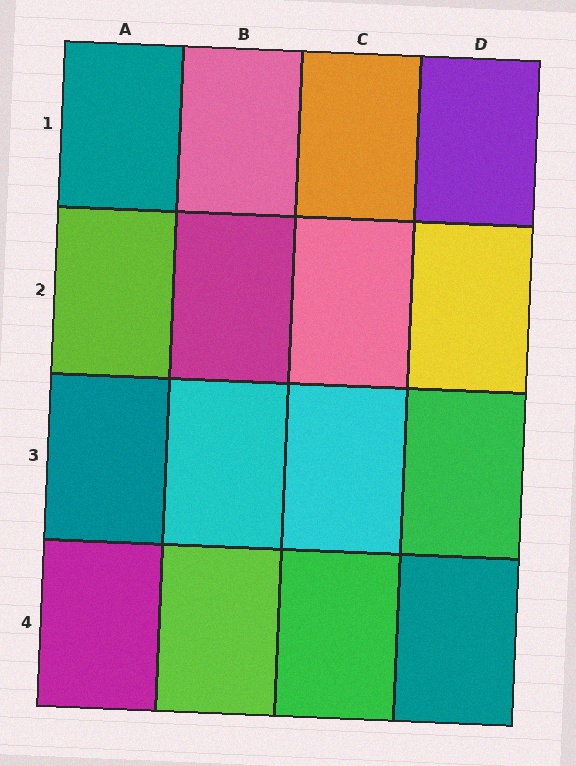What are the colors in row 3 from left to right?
Teal, cyan, cyan, green.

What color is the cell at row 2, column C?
Pink.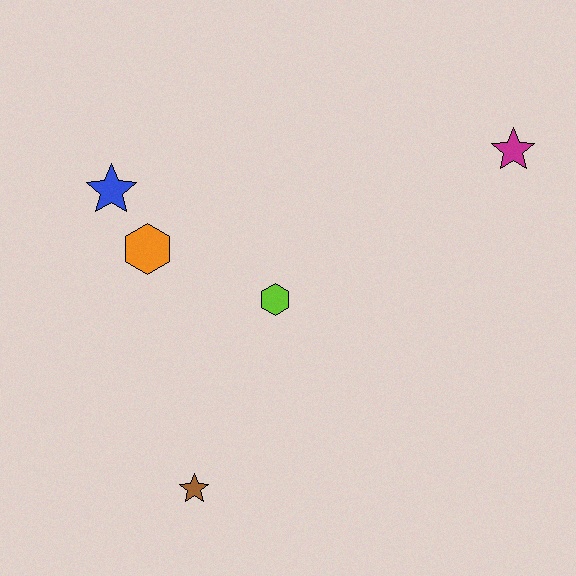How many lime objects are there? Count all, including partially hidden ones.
There is 1 lime object.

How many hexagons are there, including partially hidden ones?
There are 2 hexagons.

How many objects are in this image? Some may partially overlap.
There are 5 objects.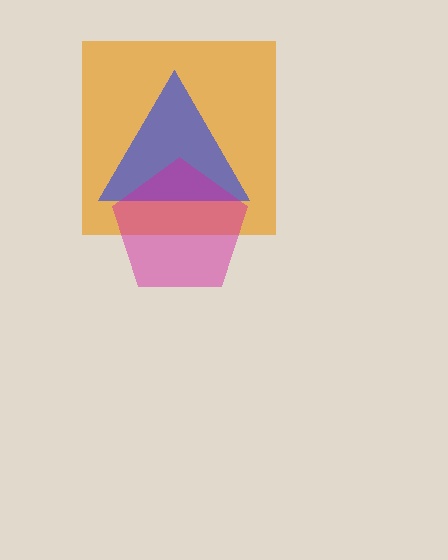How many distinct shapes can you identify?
There are 3 distinct shapes: an orange square, a blue triangle, a magenta pentagon.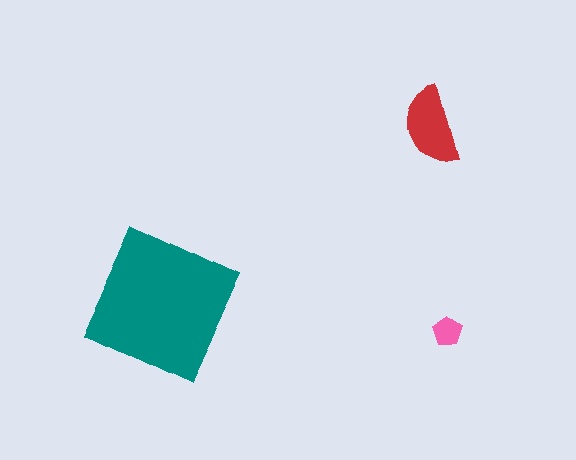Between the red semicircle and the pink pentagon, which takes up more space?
The red semicircle.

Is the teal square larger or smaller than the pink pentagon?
Larger.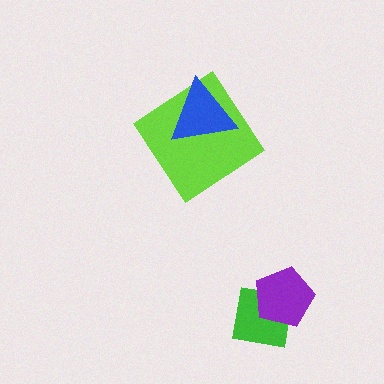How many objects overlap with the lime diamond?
1 object overlaps with the lime diamond.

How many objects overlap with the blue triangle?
1 object overlaps with the blue triangle.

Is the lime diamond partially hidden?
Yes, it is partially covered by another shape.